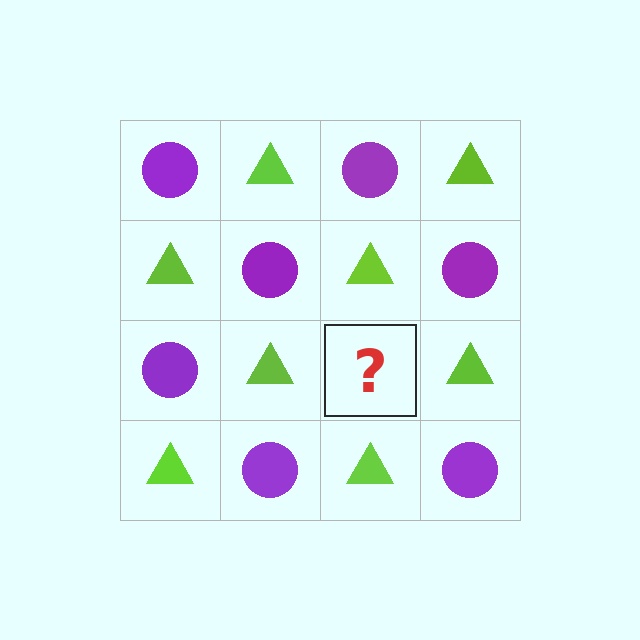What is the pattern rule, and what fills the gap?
The rule is that it alternates purple circle and lime triangle in a checkerboard pattern. The gap should be filled with a purple circle.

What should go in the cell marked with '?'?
The missing cell should contain a purple circle.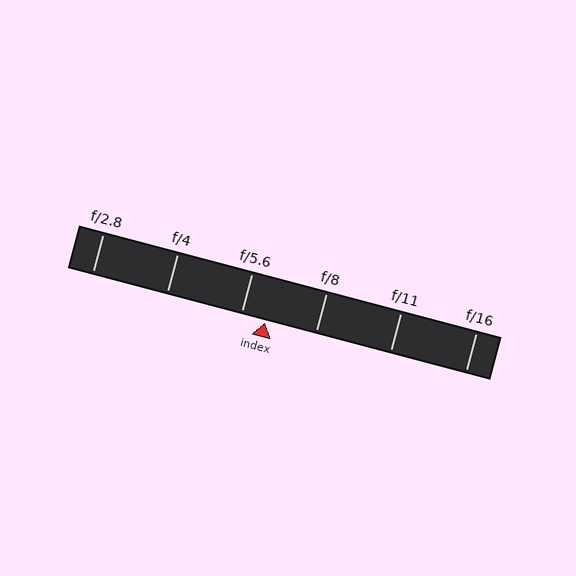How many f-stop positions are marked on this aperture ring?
There are 6 f-stop positions marked.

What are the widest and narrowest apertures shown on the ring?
The widest aperture shown is f/2.8 and the narrowest is f/16.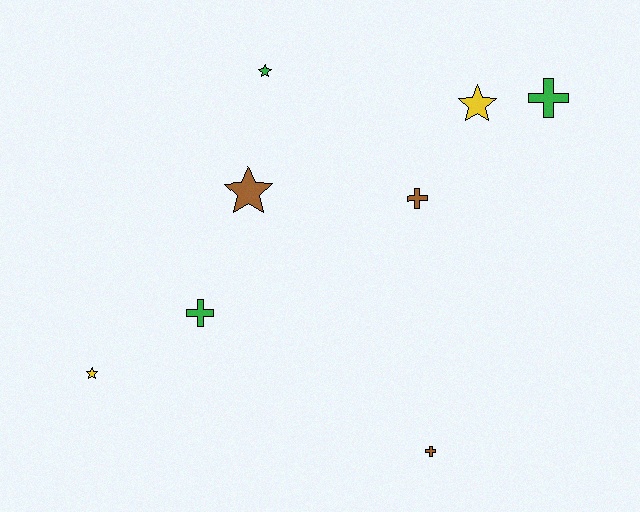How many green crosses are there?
There are 2 green crosses.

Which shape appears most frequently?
Star, with 4 objects.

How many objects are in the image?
There are 8 objects.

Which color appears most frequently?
Green, with 3 objects.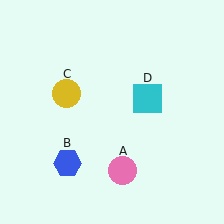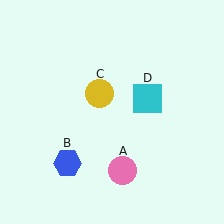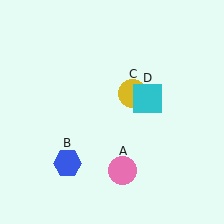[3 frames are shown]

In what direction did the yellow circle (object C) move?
The yellow circle (object C) moved right.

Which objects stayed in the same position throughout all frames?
Pink circle (object A) and blue hexagon (object B) and cyan square (object D) remained stationary.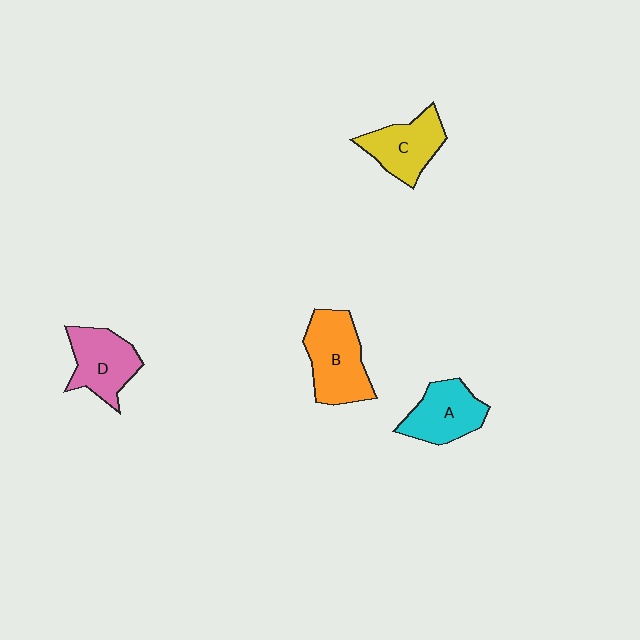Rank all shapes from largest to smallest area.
From largest to smallest: B (orange), D (pink), A (cyan), C (yellow).